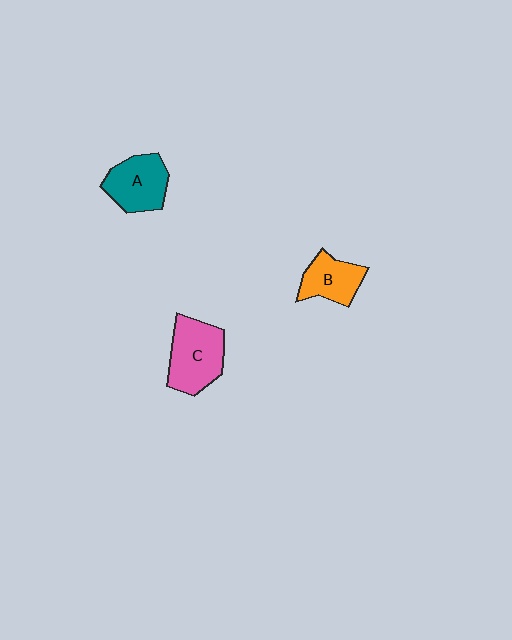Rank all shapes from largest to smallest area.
From largest to smallest: C (pink), A (teal), B (orange).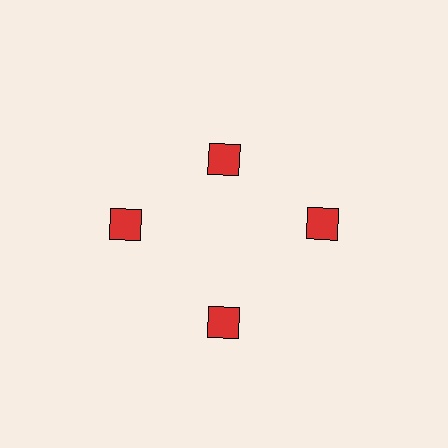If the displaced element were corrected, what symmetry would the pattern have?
It would have 4-fold rotational symmetry — the pattern would map onto itself every 90 degrees.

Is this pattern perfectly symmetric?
No. The 4 red squares are arranged in a ring, but one element near the 12 o'clock position is pulled inward toward the center, breaking the 4-fold rotational symmetry.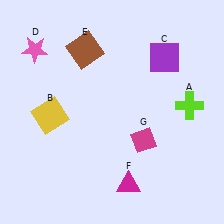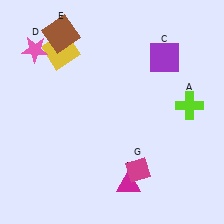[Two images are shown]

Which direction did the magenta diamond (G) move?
The magenta diamond (G) moved down.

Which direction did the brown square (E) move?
The brown square (E) moved left.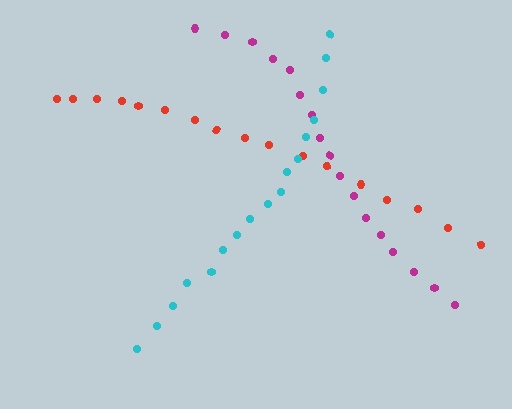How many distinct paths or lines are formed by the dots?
There are 3 distinct paths.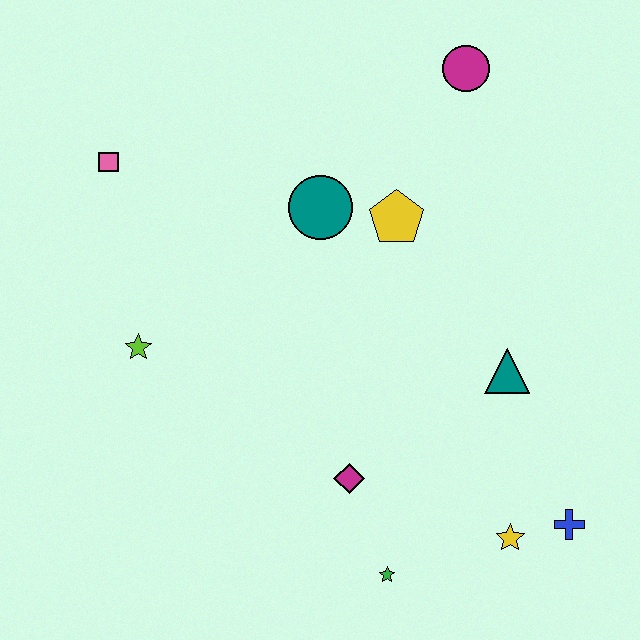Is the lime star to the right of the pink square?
Yes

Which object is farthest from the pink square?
The blue cross is farthest from the pink square.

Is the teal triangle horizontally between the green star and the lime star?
No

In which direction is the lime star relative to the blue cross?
The lime star is to the left of the blue cross.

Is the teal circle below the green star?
No